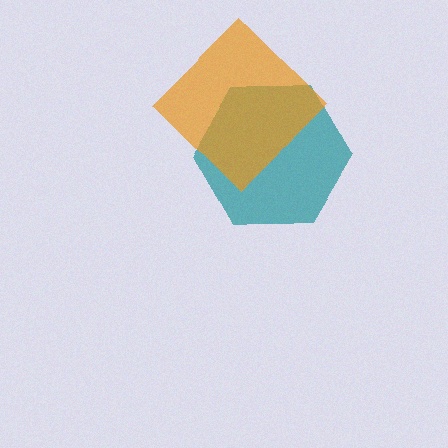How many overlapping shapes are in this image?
There are 2 overlapping shapes in the image.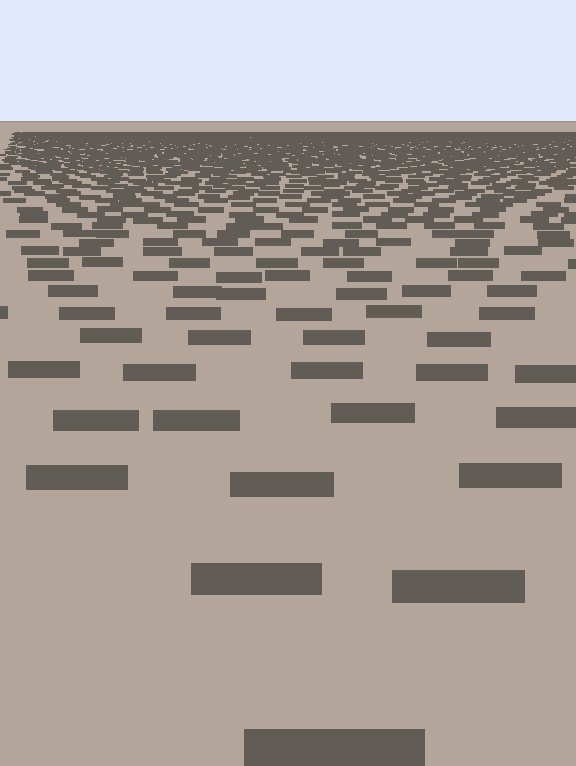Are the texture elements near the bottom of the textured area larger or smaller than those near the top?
Larger. Near the bottom, elements are closer to the viewer and appear at a bigger on-screen size.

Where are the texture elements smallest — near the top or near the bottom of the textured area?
Near the top.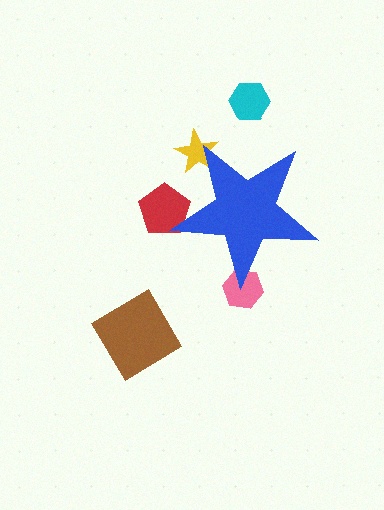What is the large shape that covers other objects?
A blue star.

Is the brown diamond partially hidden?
No, the brown diamond is fully visible.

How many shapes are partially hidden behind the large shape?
3 shapes are partially hidden.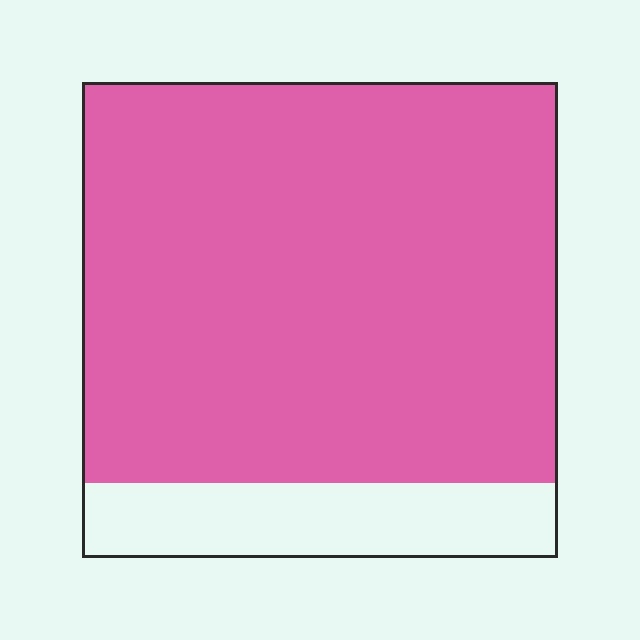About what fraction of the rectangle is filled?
About five sixths (5/6).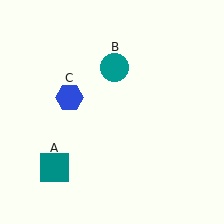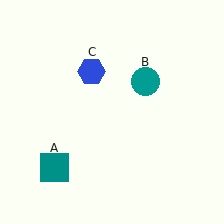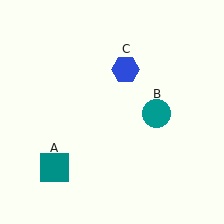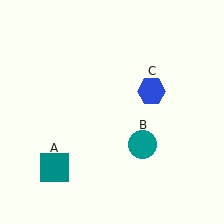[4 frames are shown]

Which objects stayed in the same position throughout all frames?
Teal square (object A) remained stationary.